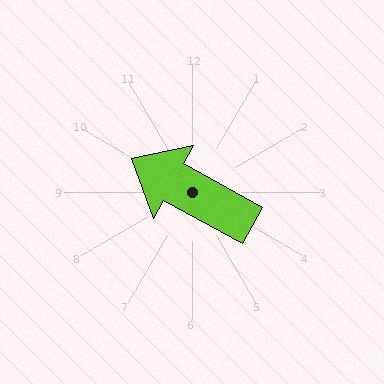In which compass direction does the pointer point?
Northwest.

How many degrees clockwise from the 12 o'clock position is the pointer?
Approximately 299 degrees.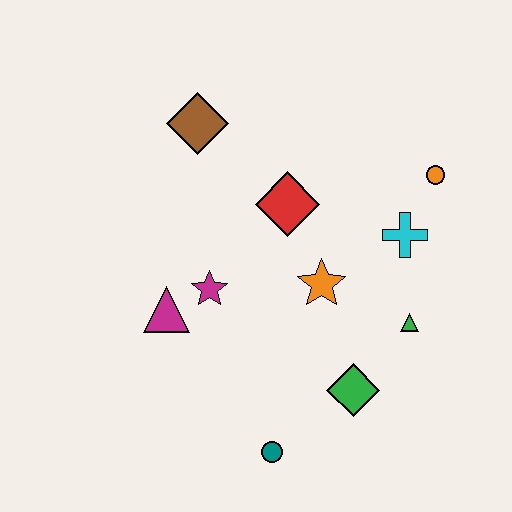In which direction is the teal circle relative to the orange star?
The teal circle is below the orange star.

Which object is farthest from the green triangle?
The brown diamond is farthest from the green triangle.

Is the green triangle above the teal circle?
Yes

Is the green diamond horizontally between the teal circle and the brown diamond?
No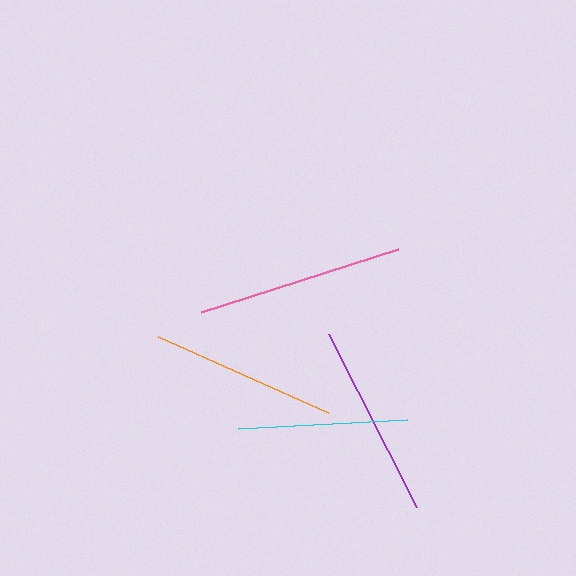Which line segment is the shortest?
The cyan line is the shortest at approximately 170 pixels.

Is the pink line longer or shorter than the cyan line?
The pink line is longer than the cyan line.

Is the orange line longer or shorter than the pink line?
The pink line is longer than the orange line.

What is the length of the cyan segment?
The cyan segment is approximately 170 pixels long.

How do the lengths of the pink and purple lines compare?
The pink and purple lines are approximately the same length.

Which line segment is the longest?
The pink line is the longest at approximately 207 pixels.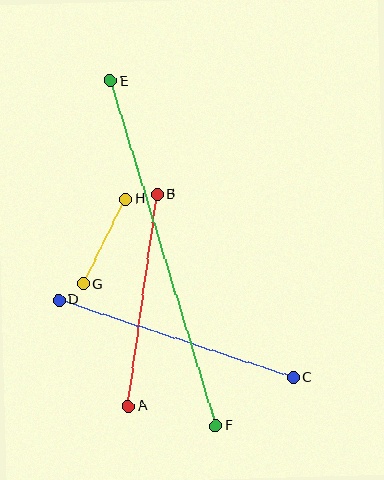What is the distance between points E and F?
The distance is approximately 361 pixels.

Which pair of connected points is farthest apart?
Points E and F are farthest apart.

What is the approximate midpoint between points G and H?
The midpoint is at approximately (104, 241) pixels.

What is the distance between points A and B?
The distance is approximately 214 pixels.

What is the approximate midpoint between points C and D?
The midpoint is at approximately (176, 339) pixels.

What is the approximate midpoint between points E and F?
The midpoint is at approximately (163, 253) pixels.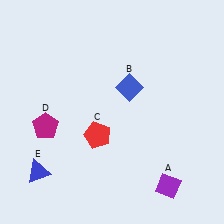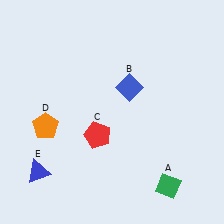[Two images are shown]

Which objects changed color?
A changed from purple to green. D changed from magenta to orange.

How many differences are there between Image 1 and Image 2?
There are 2 differences between the two images.